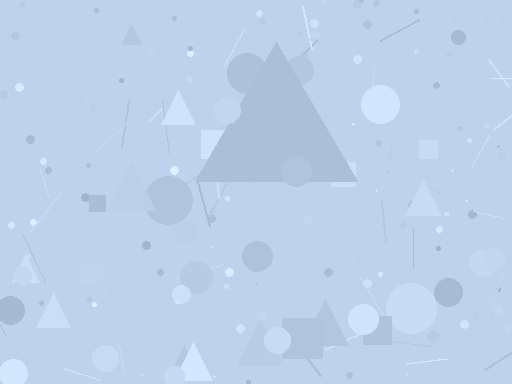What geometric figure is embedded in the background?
A triangle is embedded in the background.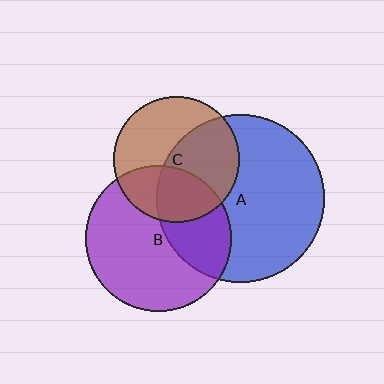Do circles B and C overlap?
Yes.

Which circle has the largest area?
Circle A (blue).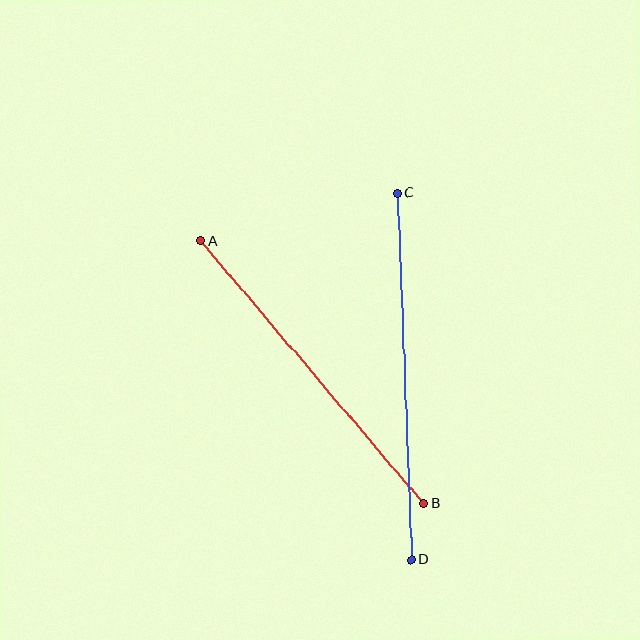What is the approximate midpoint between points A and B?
The midpoint is at approximately (312, 372) pixels.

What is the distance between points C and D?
The distance is approximately 367 pixels.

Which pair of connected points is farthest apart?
Points C and D are farthest apart.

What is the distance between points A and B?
The distance is approximately 345 pixels.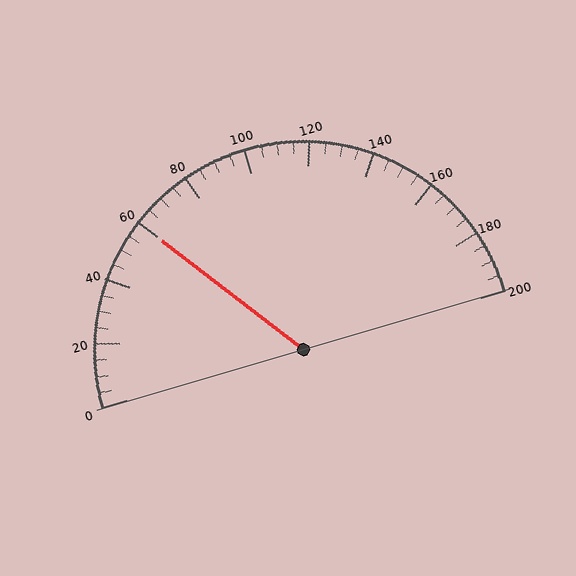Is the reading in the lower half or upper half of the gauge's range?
The reading is in the lower half of the range (0 to 200).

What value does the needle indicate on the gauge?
The needle indicates approximately 60.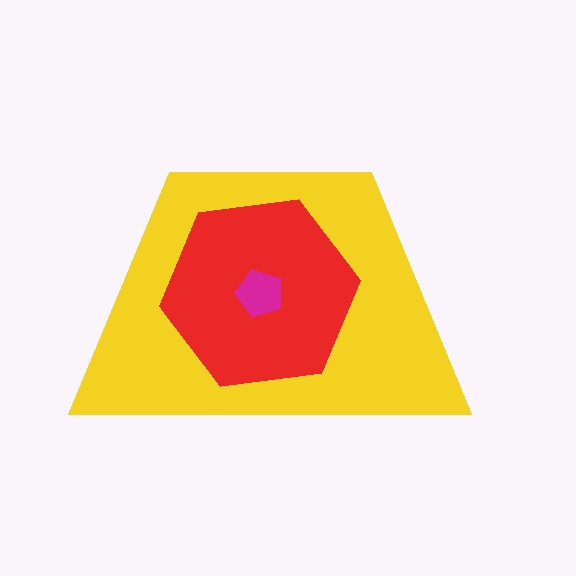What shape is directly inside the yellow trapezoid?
The red hexagon.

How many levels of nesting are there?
3.